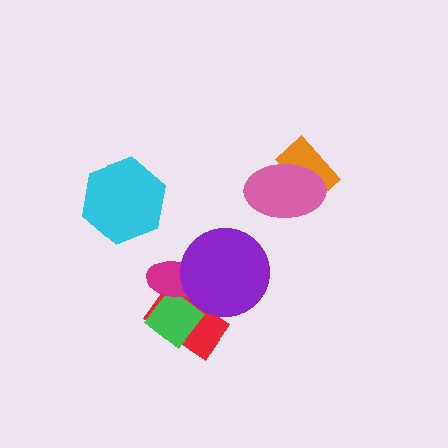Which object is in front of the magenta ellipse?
The purple circle is in front of the magenta ellipse.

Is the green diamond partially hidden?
Yes, it is partially covered by another shape.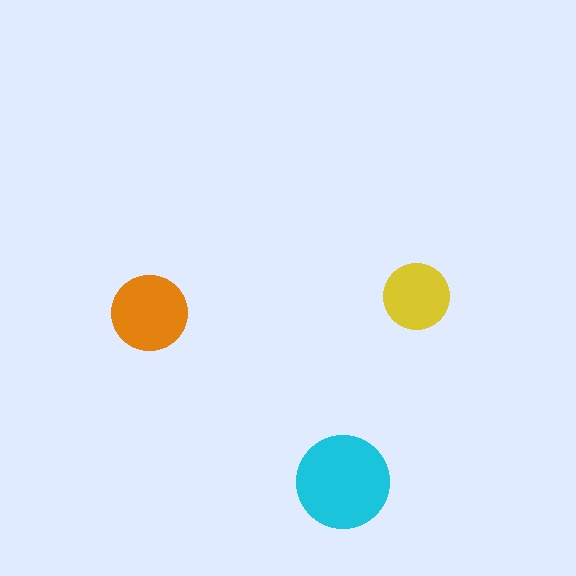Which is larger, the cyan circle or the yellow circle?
The cyan one.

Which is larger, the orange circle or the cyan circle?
The cyan one.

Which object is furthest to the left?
The orange circle is leftmost.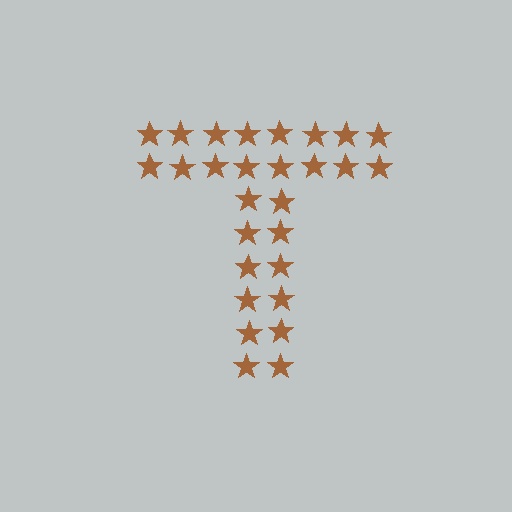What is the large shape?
The large shape is the letter T.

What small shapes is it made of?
It is made of small stars.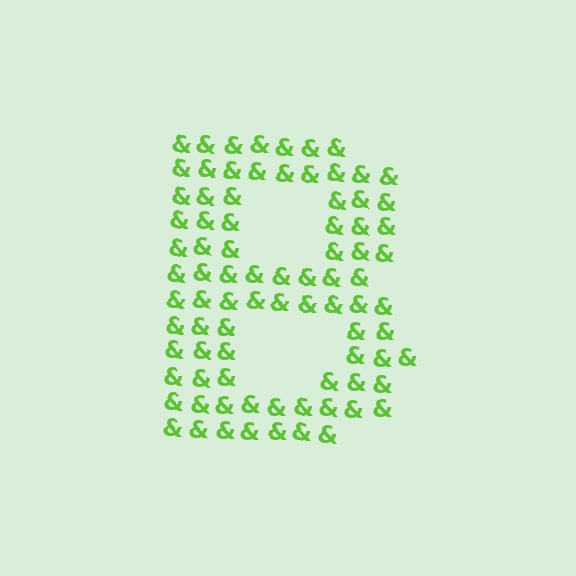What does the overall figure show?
The overall figure shows the letter B.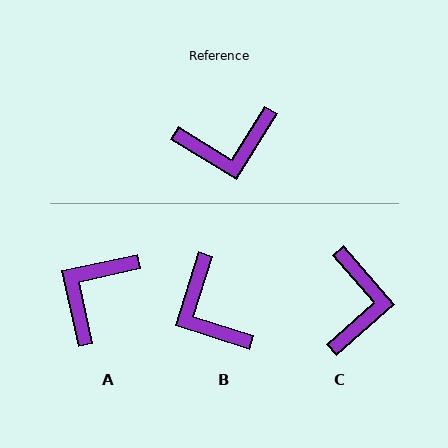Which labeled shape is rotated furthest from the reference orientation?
A, about 136 degrees away.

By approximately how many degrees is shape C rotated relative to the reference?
Approximately 73 degrees counter-clockwise.